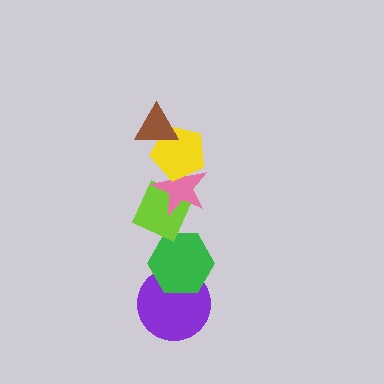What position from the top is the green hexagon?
The green hexagon is 5th from the top.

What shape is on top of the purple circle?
The green hexagon is on top of the purple circle.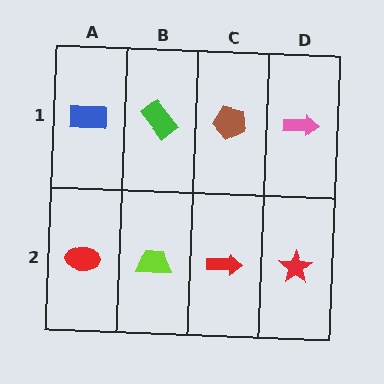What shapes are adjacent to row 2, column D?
A pink arrow (row 1, column D), a red arrow (row 2, column C).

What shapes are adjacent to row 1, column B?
A lime trapezoid (row 2, column B), a blue rectangle (row 1, column A), a brown pentagon (row 1, column C).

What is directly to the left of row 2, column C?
A lime trapezoid.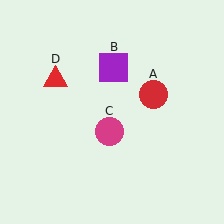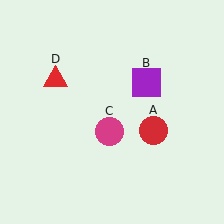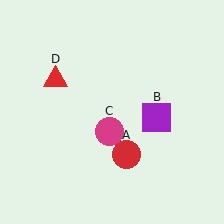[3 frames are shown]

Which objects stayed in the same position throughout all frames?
Magenta circle (object C) and red triangle (object D) remained stationary.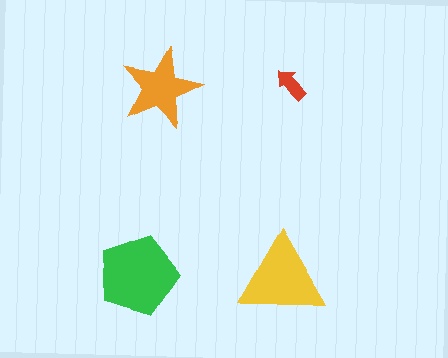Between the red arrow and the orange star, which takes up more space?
The orange star.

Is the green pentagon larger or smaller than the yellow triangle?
Larger.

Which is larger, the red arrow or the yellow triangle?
The yellow triangle.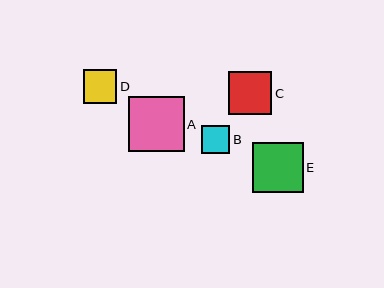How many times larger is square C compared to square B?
Square C is approximately 1.5 times the size of square B.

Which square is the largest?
Square A is the largest with a size of approximately 56 pixels.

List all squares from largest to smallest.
From largest to smallest: A, E, C, D, B.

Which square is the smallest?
Square B is the smallest with a size of approximately 28 pixels.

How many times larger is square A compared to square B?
Square A is approximately 2.0 times the size of square B.